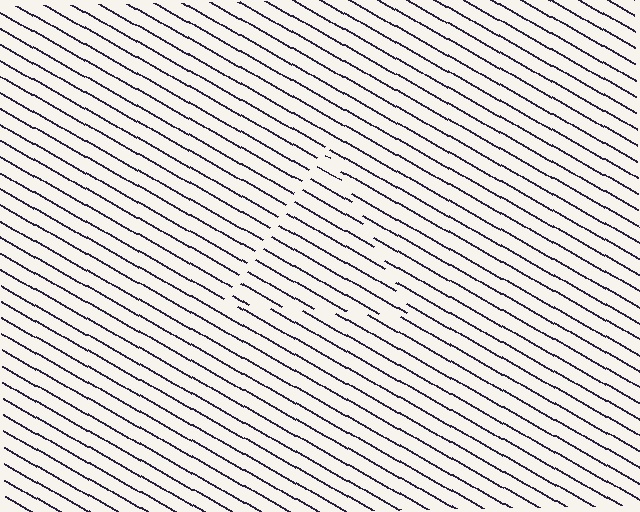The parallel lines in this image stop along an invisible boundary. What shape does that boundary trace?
An illusory triangle. The interior of the shape contains the same grating, shifted by half a period — the contour is defined by the phase discontinuity where line-ends from the inner and outer gratings abut.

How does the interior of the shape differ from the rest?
The interior of the shape contains the same grating, shifted by half a period — the contour is defined by the phase discontinuity where line-ends from the inner and outer gratings abut.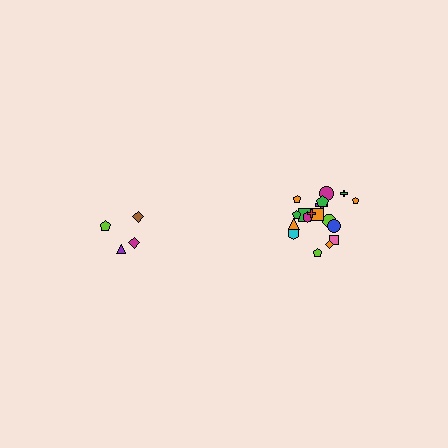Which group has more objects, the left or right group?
The right group.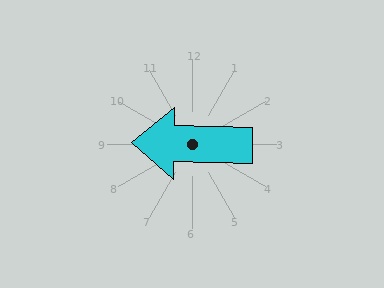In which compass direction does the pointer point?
West.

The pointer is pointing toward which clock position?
Roughly 9 o'clock.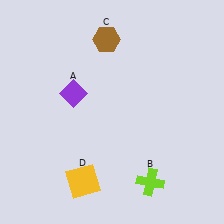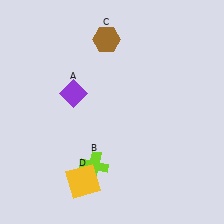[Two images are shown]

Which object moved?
The lime cross (B) moved left.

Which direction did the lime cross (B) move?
The lime cross (B) moved left.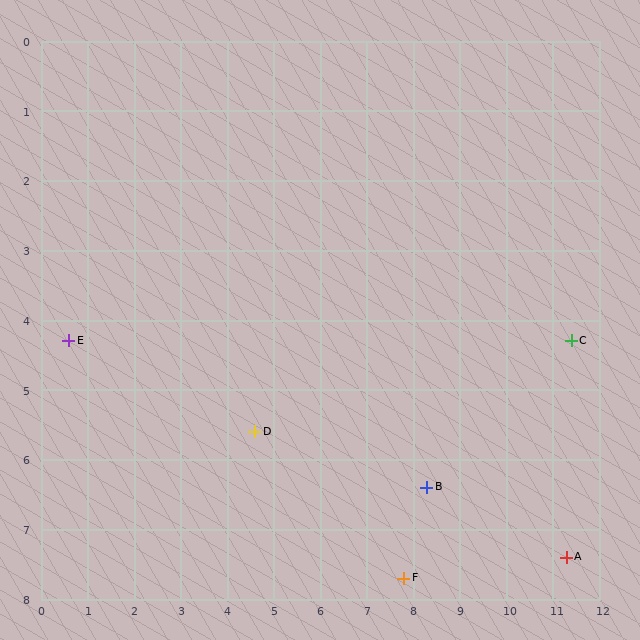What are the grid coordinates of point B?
Point B is at approximately (8.3, 6.4).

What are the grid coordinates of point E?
Point E is at approximately (0.6, 4.3).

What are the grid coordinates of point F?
Point F is at approximately (7.8, 7.7).